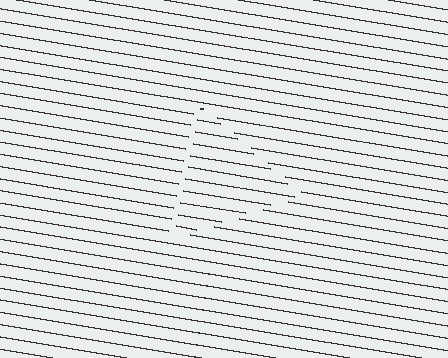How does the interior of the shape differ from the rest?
The interior of the shape contains the same grating, shifted by half a period — the contour is defined by the phase discontinuity where line-ends from the inner and outer gratings abut.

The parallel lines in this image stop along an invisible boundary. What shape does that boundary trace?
An illusory triangle. The interior of the shape contains the same grating, shifted by half a period — the contour is defined by the phase discontinuity where line-ends from the inner and outer gratings abut.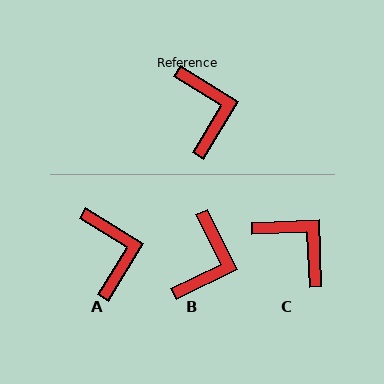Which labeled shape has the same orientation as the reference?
A.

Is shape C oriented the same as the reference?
No, it is off by about 34 degrees.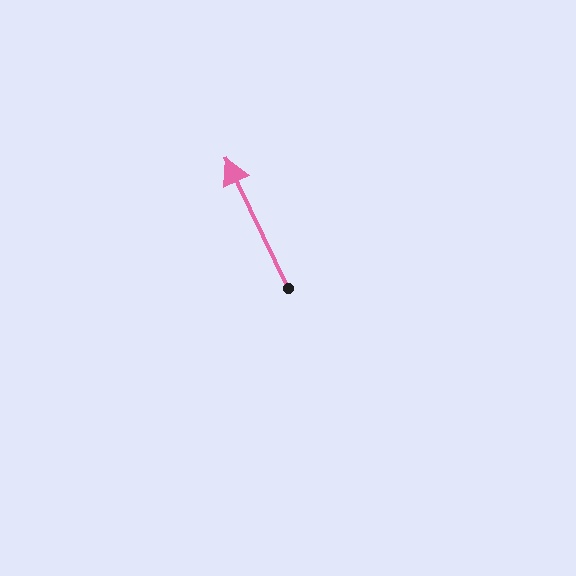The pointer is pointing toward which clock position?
Roughly 11 o'clock.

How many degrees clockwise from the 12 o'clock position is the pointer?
Approximately 334 degrees.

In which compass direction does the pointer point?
Northwest.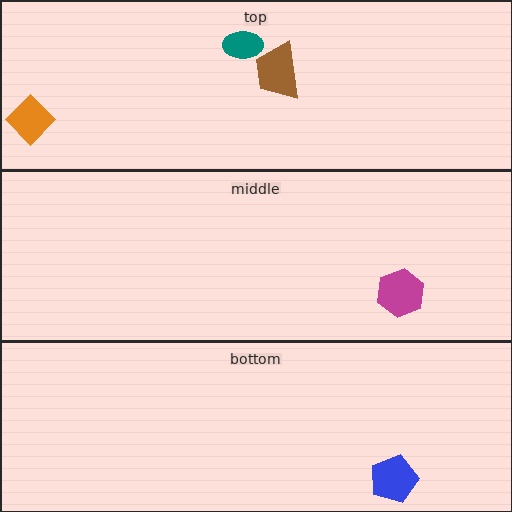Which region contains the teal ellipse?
The top region.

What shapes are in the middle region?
The magenta hexagon.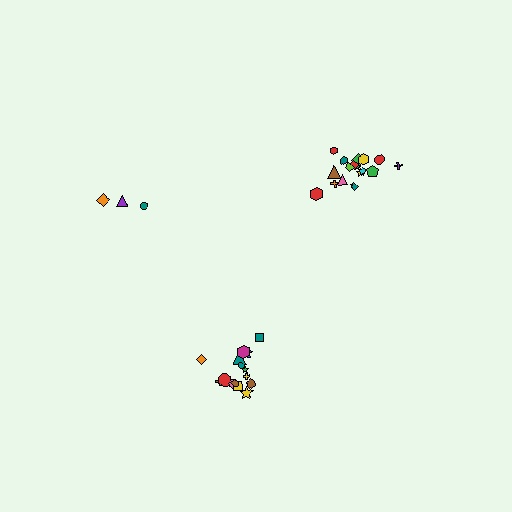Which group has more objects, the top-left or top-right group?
The top-right group.